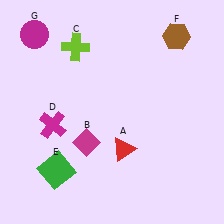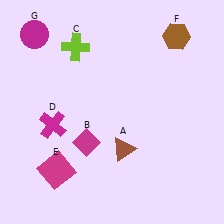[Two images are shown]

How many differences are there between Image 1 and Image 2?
There are 2 differences between the two images.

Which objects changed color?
A changed from red to brown. E changed from green to magenta.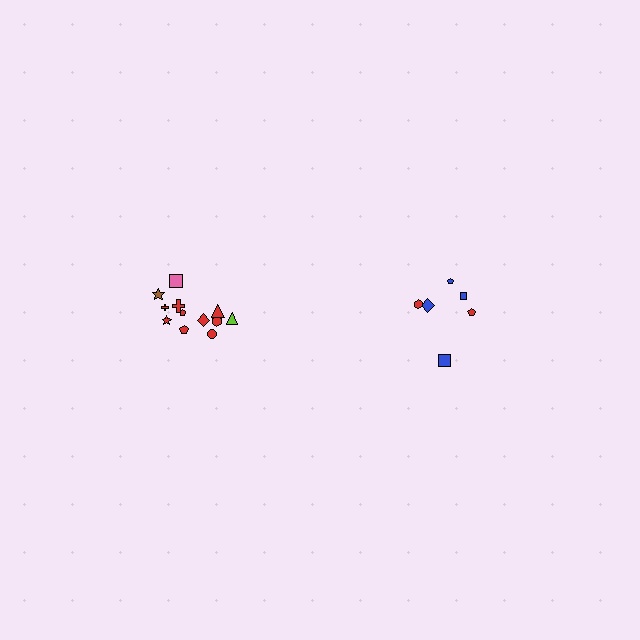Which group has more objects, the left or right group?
The left group.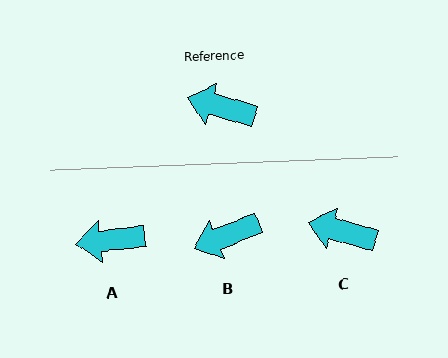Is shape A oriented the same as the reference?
No, it is off by about 22 degrees.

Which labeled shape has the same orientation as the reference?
C.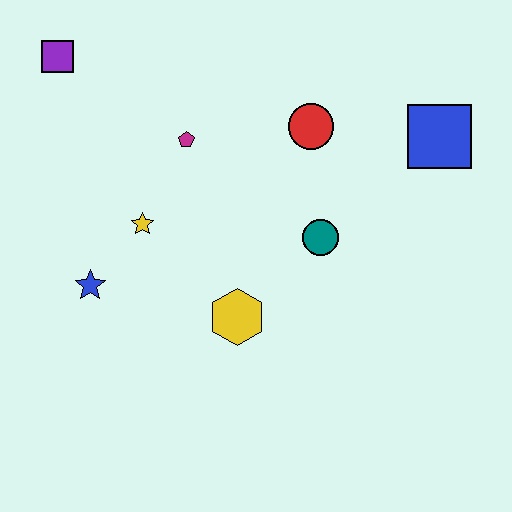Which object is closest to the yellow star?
The blue star is closest to the yellow star.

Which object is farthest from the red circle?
The blue star is farthest from the red circle.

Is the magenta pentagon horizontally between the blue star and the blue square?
Yes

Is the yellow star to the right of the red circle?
No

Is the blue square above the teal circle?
Yes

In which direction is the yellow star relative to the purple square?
The yellow star is below the purple square.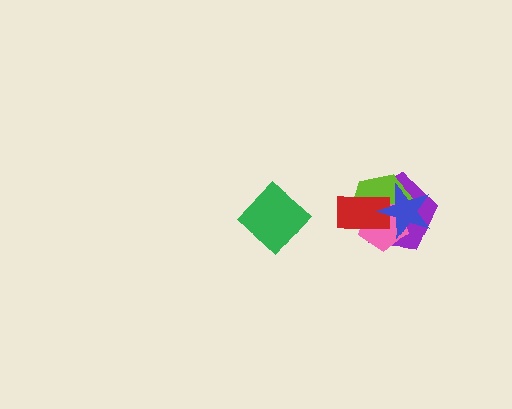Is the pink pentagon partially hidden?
Yes, it is partially covered by another shape.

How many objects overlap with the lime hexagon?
4 objects overlap with the lime hexagon.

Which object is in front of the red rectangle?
The blue star is in front of the red rectangle.